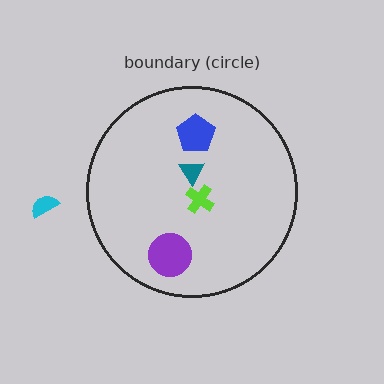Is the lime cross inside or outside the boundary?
Inside.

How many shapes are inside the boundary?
4 inside, 1 outside.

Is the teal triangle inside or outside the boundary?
Inside.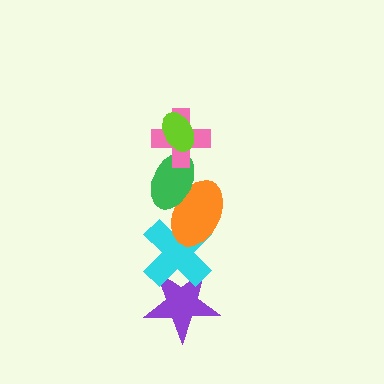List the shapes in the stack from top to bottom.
From top to bottom: the lime ellipse, the pink cross, the green ellipse, the orange ellipse, the cyan cross, the purple star.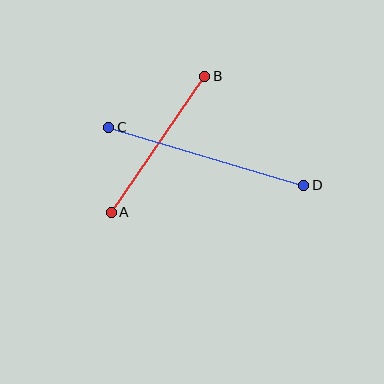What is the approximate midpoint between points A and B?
The midpoint is at approximately (158, 144) pixels.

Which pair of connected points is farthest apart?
Points C and D are farthest apart.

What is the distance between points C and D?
The distance is approximately 203 pixels.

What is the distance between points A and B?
The distance is approximately 165 pixels.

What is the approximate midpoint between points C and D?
The midpoint is at approximately (206, 156) pixels.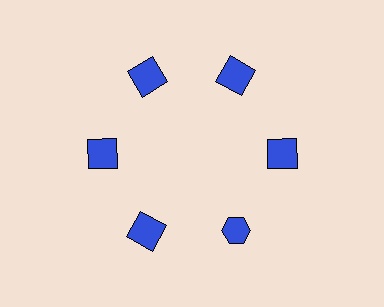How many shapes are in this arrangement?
There are 6 shapes arranged in a ring pattern.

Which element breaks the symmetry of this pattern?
The blue hexagon at roughly the 5 o'clock position breaks the symmetry. All other shapes are blue squares.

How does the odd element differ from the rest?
It has a different shape: hexagon instead of square.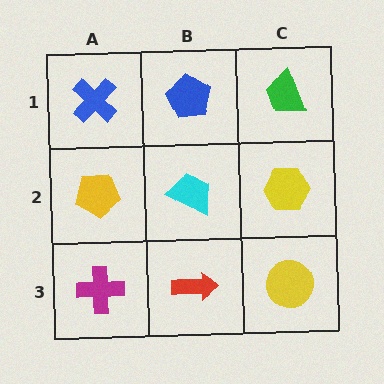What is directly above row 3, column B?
A cyan trapezoid.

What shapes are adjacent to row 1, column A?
A yellow pentagon (row 2, column A), a blue pentagon (row 1, column B).